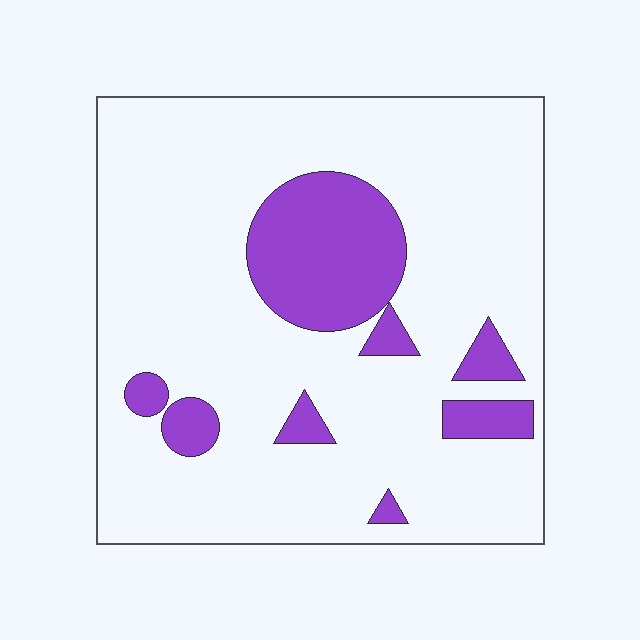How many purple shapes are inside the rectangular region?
8.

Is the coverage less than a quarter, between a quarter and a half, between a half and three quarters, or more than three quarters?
Less than a quarter.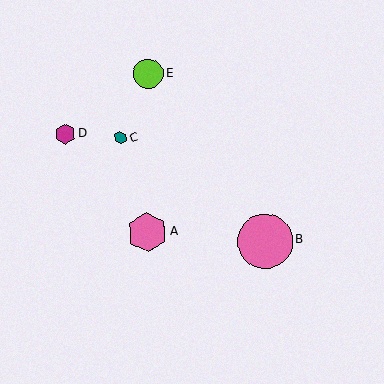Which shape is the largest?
The pink circle (labeled B) is the largest.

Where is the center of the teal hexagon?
The center of the teal hexagon is at (120, 138).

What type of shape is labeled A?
Shape A is a pink hexagon.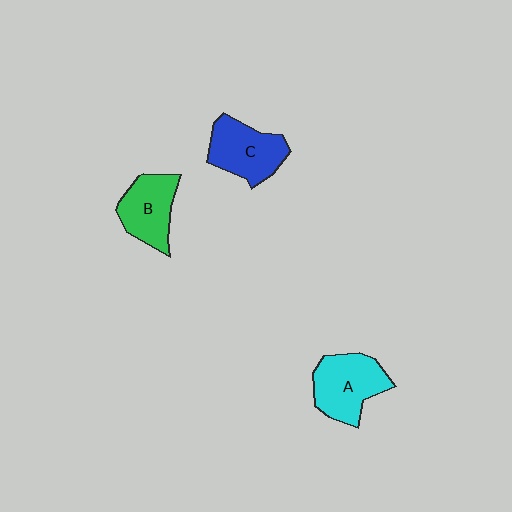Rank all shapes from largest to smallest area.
From largest to smallest: A (cyan), C (blue), B (green).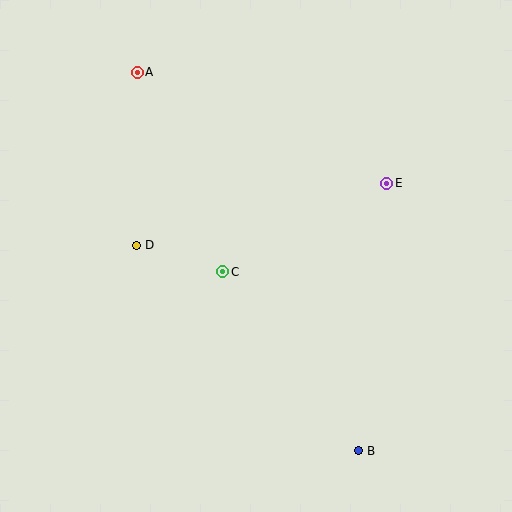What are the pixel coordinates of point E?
Point E is at (387, 183).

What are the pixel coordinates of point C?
Point C is at (223, 272).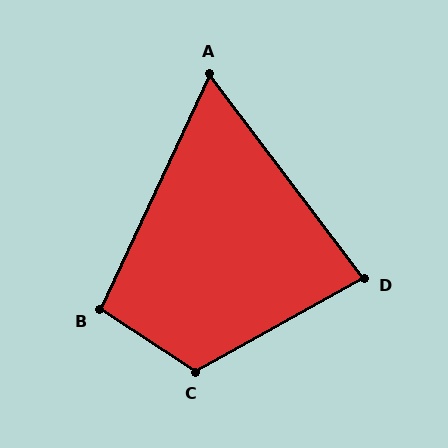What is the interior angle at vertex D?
Approximately 82 degrees (acute).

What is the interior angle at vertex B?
Approximately 98 degrees (obtuse).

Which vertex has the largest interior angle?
C, at approximately 118 degrees.